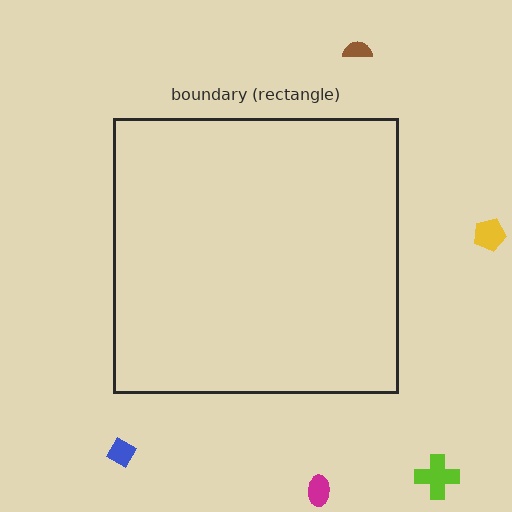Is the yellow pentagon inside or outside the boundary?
Outside.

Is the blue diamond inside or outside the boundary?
Outside.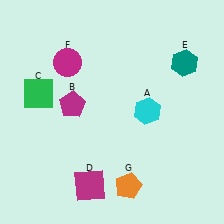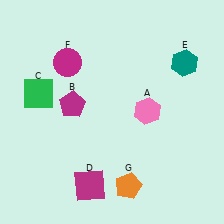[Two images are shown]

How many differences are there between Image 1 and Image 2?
There is 1 difference between the two images.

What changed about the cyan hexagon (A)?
In Image 1, A is cyan. In Image 2, it changed to pink.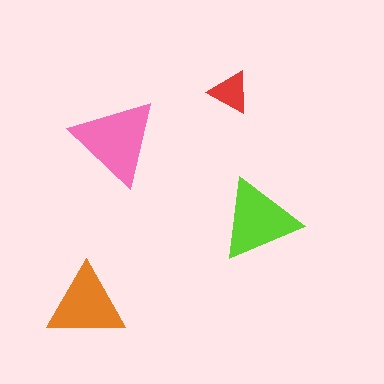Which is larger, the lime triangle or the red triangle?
The lime one.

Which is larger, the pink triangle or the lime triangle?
The pink one.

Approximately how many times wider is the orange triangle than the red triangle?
About 2 times wider.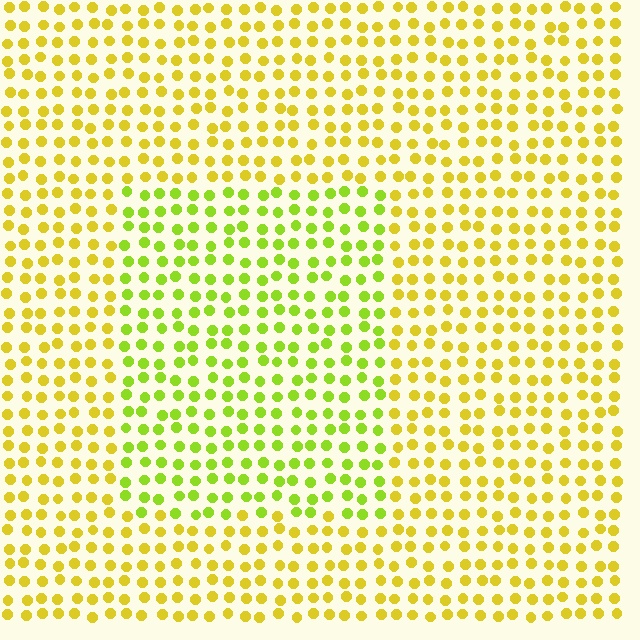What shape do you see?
I see a rectangle.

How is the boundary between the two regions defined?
The boundary is defined purely by a slight shift in hue (about 32 degrees). Spacing, size, and orientation are identical on both sides.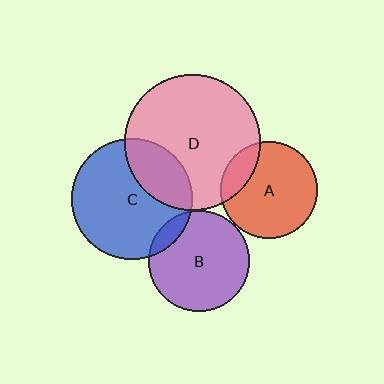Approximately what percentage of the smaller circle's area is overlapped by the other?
Approximately 5%.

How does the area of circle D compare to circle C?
Approximately 1.3 times.